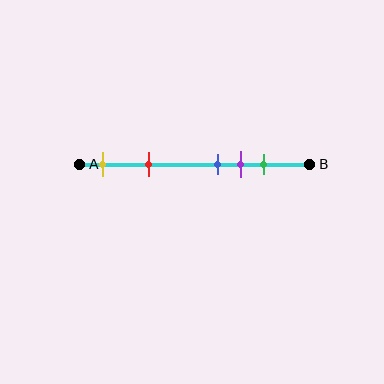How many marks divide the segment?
There are 5 marks dividing the segment.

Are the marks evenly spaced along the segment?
No, the marks are not evenly spaced.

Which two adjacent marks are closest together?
The blue and purple marks are the closest adjacent pair.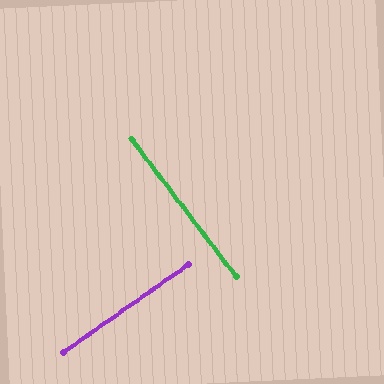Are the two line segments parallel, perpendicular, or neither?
Perpendicular — they meet at approximately 88°.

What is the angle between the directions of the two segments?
Approximately 88 degrees.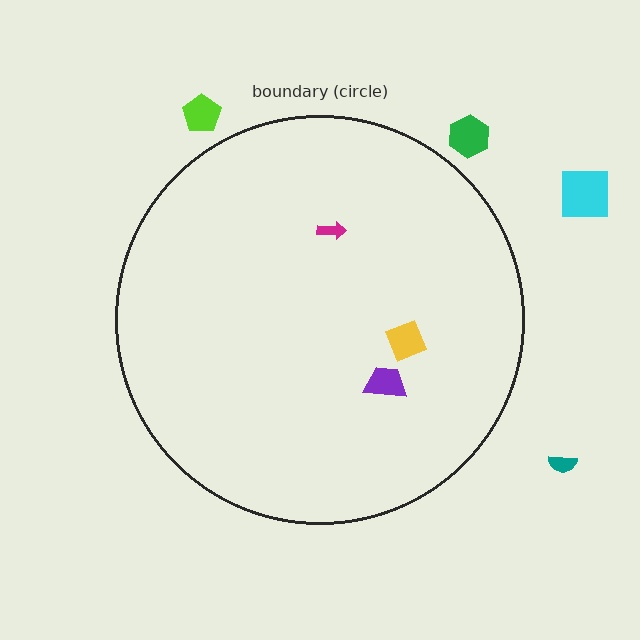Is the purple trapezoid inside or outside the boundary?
Inside.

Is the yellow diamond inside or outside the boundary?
Inside.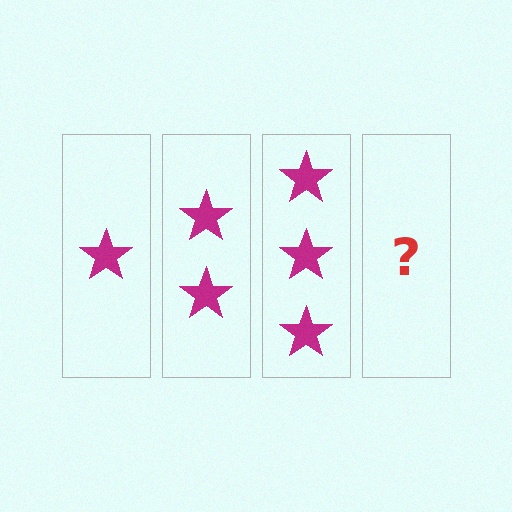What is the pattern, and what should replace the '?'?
The pattern is that each step adds one more star. The '?' should be 4 stars.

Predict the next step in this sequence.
The next step is 4 stars.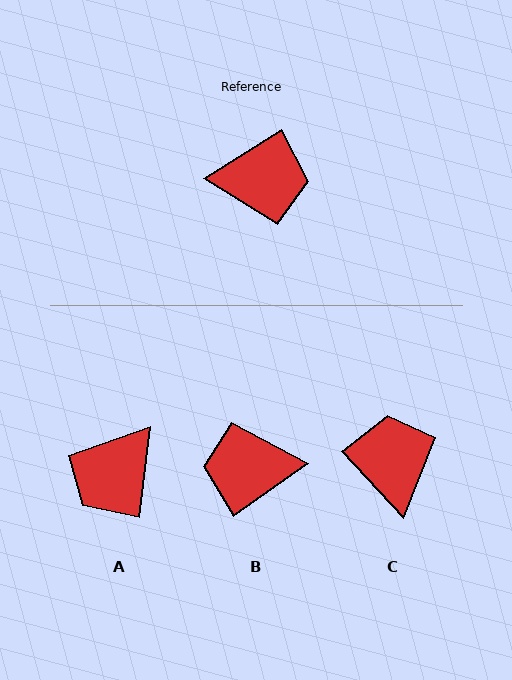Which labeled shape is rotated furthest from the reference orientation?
B, about 177 degrees away.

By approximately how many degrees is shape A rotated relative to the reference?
Approximately 129 degrees clockwise.